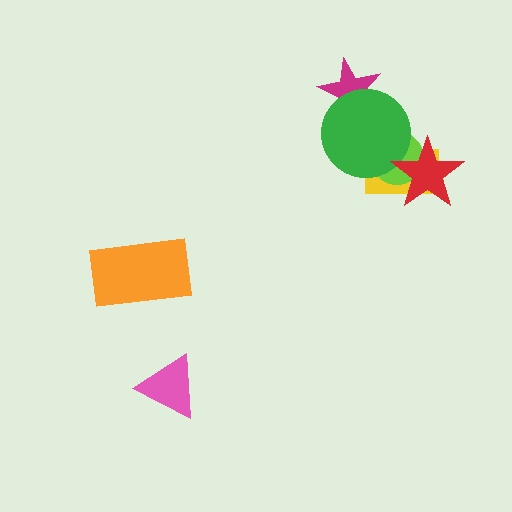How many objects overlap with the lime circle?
3 objects overlap with the lime circle.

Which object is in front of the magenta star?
The green circle is in front of the magenta star.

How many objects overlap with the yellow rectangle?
3 objects overlap with the yellow rectangle.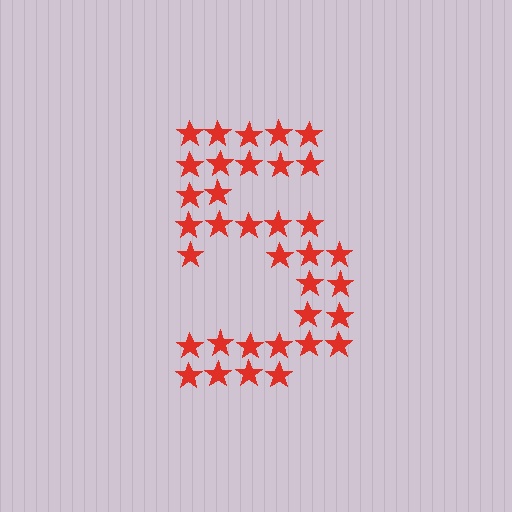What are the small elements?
The small elements are stars.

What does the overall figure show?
The overall figure shows the digit 5.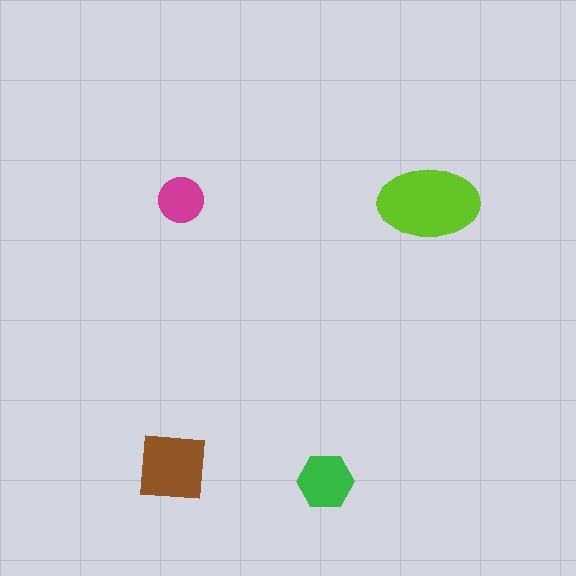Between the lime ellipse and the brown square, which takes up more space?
The lime ellipse.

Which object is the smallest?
The magenta circle.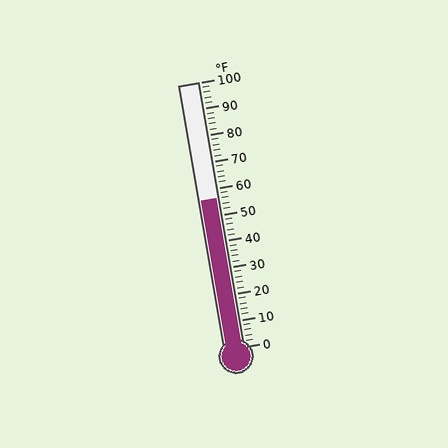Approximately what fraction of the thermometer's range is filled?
The thermometer is filled to approximately 55% of its range.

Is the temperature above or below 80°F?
The temperature is below 80°F.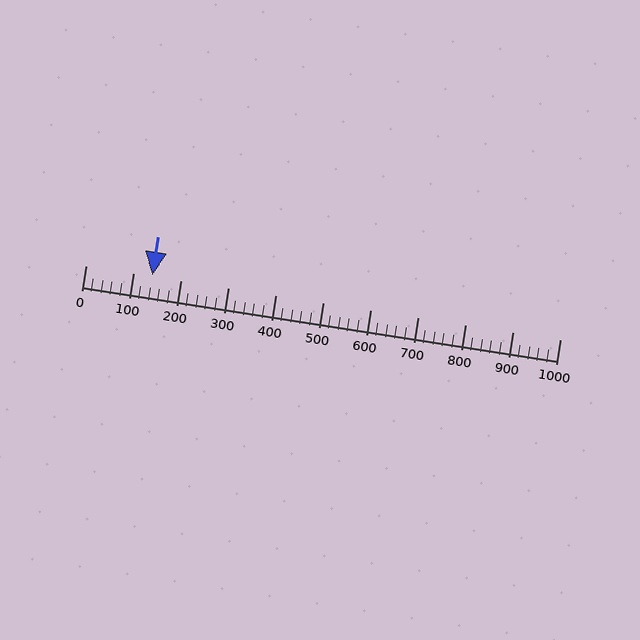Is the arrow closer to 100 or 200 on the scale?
The arrow is closer to 100.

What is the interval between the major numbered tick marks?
The major tick marks are spaced 100 units apart.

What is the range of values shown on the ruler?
The ruler shows values from 0 to 1000.